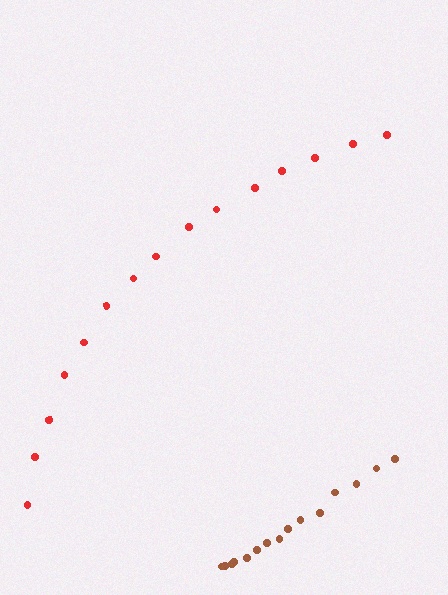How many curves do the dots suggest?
There are 2 distinct paths.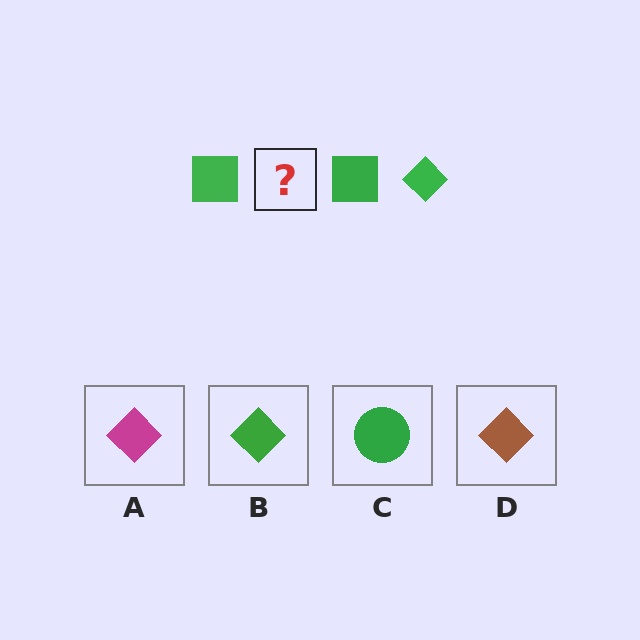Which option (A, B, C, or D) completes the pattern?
B.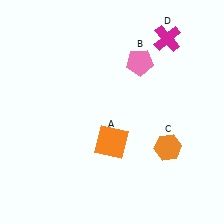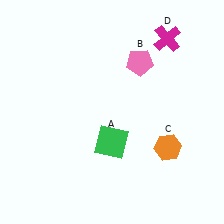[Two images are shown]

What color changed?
The square (A) changed from orange in Image 1 to green in Image 2.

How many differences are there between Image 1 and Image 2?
There is 1 difference between the two images.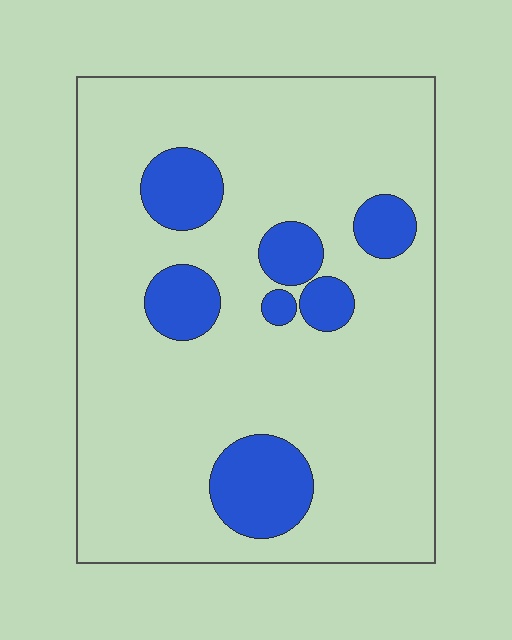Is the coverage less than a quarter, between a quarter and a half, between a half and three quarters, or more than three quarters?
Less than a quarter.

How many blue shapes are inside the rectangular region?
7.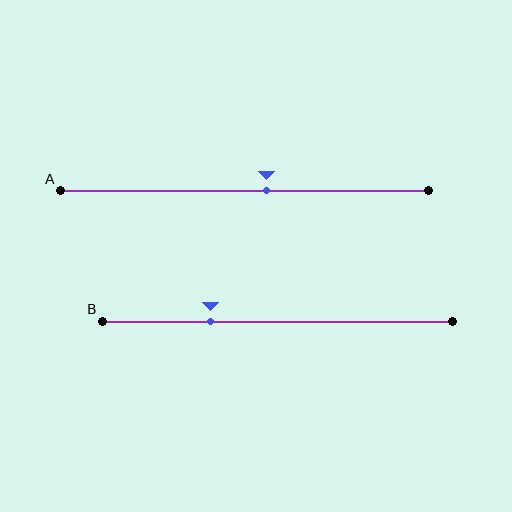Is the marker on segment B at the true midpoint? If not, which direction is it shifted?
No, the marker on segment B is shifted to the left by about 19% of the segment length.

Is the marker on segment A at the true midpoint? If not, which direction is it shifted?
No, the marker on segment A is shifted to the right by about 6% of the segment length.